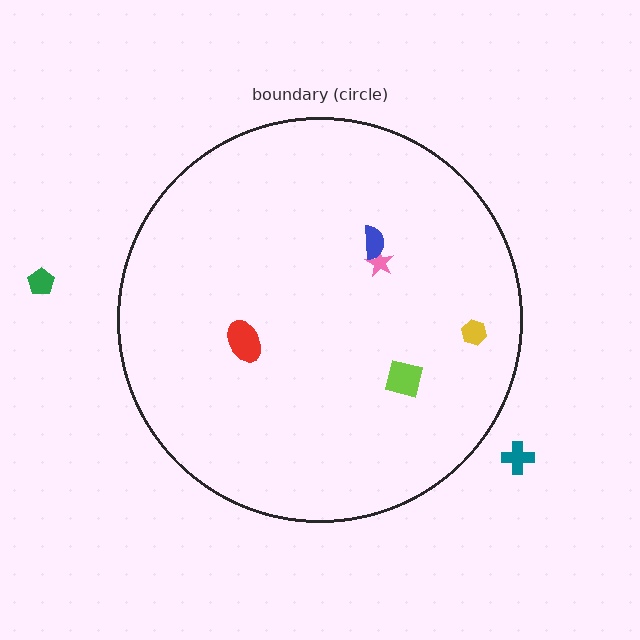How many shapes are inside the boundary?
5 inside, 2 outside.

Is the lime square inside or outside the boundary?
Inside.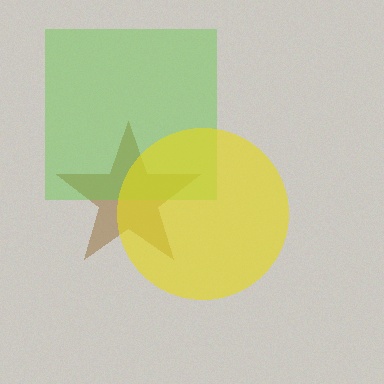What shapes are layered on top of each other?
The layered shapes are: a brown star, a lime square, a yellow circle.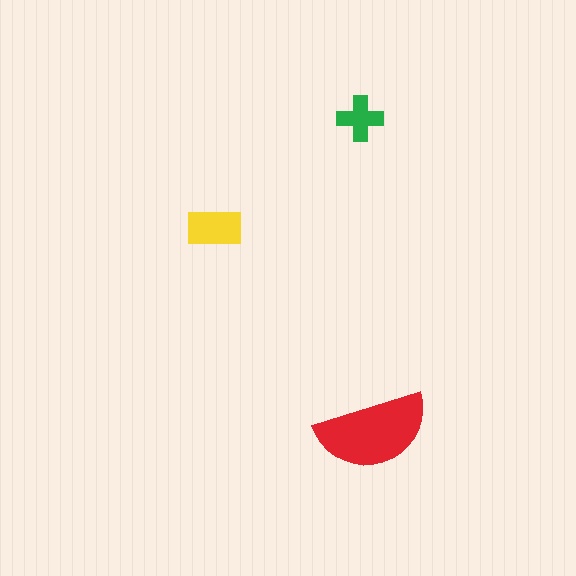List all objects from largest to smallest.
The red semicircle, the yellow rectangle, the green cross.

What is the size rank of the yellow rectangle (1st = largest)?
2nd.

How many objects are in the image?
There are 3 objects in the image.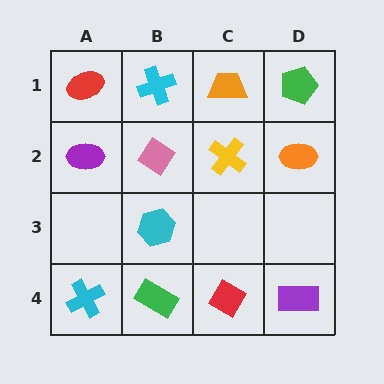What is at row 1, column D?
A green pentagon.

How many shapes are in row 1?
4 shapes.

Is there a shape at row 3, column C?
No, that cell is empty.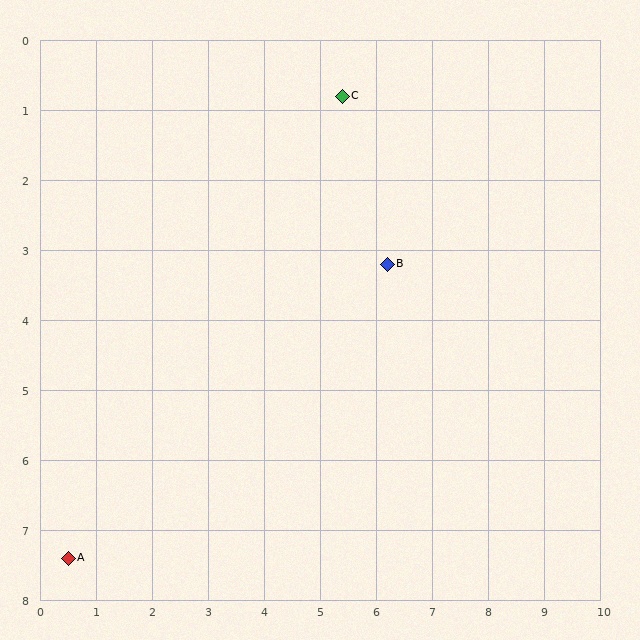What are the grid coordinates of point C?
Point C is at approximately (5.4, 0.8).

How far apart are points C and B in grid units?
Points C and B are about 2.5 grid units apart.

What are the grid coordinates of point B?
Point B is at approximately (6.2, 3.2).